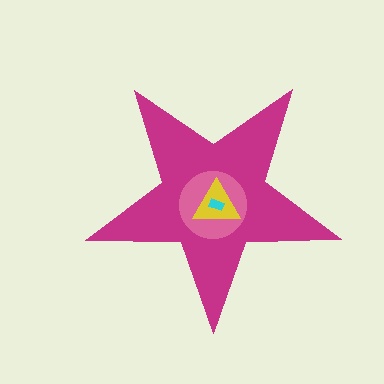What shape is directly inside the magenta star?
The pink circle.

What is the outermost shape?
The magenta star.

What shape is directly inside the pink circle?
The yellow triangle.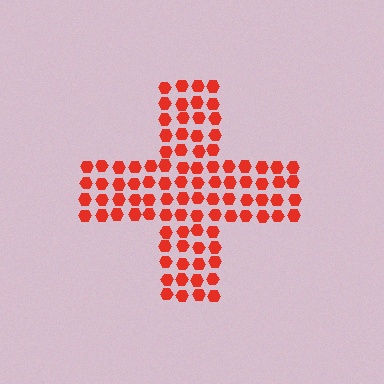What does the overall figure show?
The overall figure shows a cross.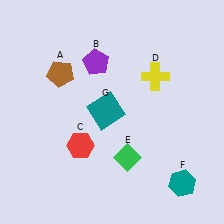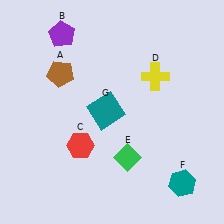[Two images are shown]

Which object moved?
The purple pentagon (B) moved left.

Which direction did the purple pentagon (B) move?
The purple pentagon (B) moved left.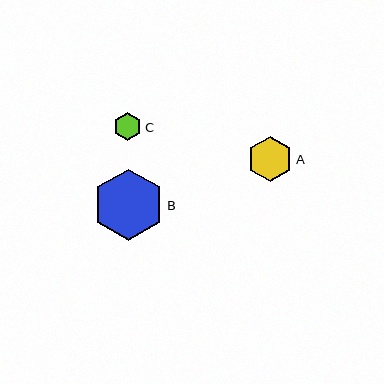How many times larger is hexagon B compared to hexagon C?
Hexagon B is approximately 2.5 times the size of hexagon C.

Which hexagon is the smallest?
Hexagon C is the smallest with a size of approximately 28 pixels.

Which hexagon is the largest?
Hexagon B is the largest with a size of approximately 71 pixels.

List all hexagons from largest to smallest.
From largest to smallest: B, A, C.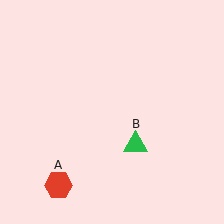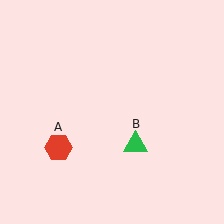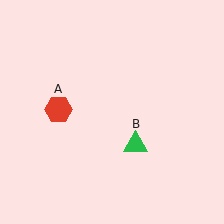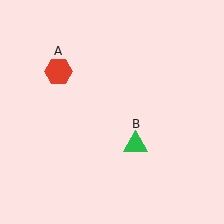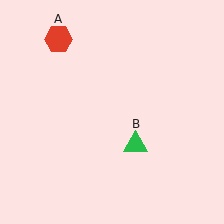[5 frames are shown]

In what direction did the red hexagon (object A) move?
The red hexagon (object A) moved up.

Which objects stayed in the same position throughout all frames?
Green triangle (object B) remained stationary.